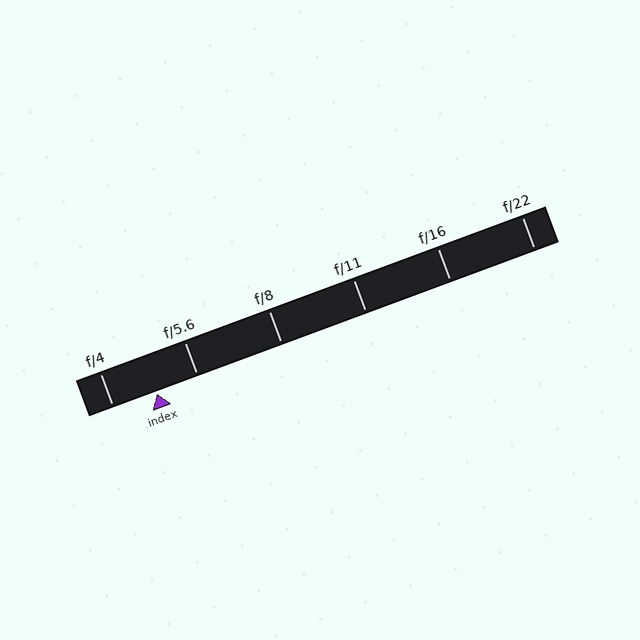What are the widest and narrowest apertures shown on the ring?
The widest aperture shown is f/4 and the narrowest is f/22.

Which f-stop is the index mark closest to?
The index mark is closest to f/5.6.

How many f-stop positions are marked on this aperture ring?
There are 6 f-stop positions marked.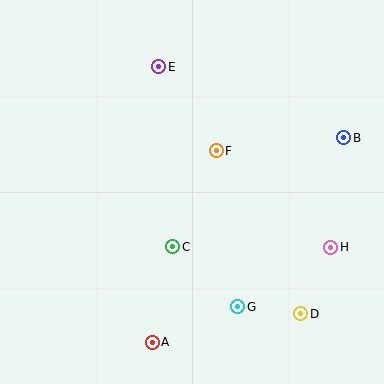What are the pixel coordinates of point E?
Point E is at (159, 67).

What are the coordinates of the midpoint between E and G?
The midpoint between E and G is at (198, 187).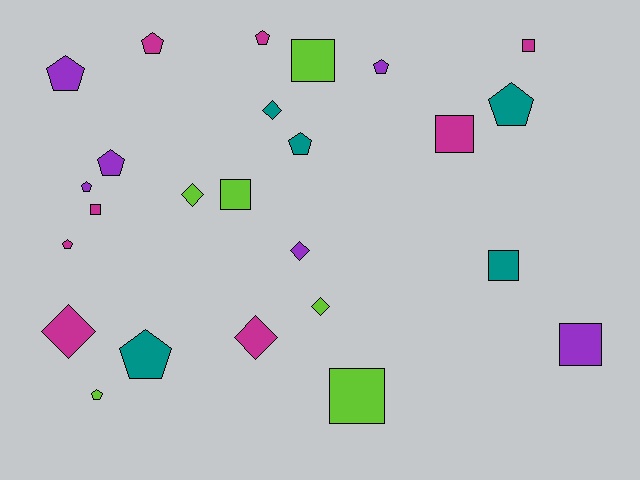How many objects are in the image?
There are 25 objects.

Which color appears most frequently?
Magenta, with 8 objects.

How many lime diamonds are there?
There are 2 lime diamonds.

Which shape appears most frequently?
Pentagon, with 11 objects.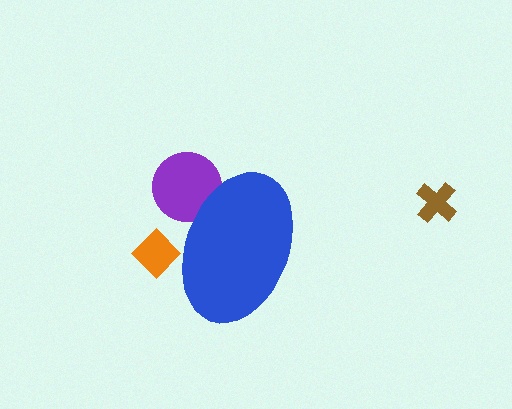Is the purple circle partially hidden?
Yes, the purple circle is partially hidden behind the blue ellipse.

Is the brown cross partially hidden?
No, the brown cross is fully visible.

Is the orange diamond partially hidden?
Yes, the orange diamond is partially hidden behind the blue ellipse.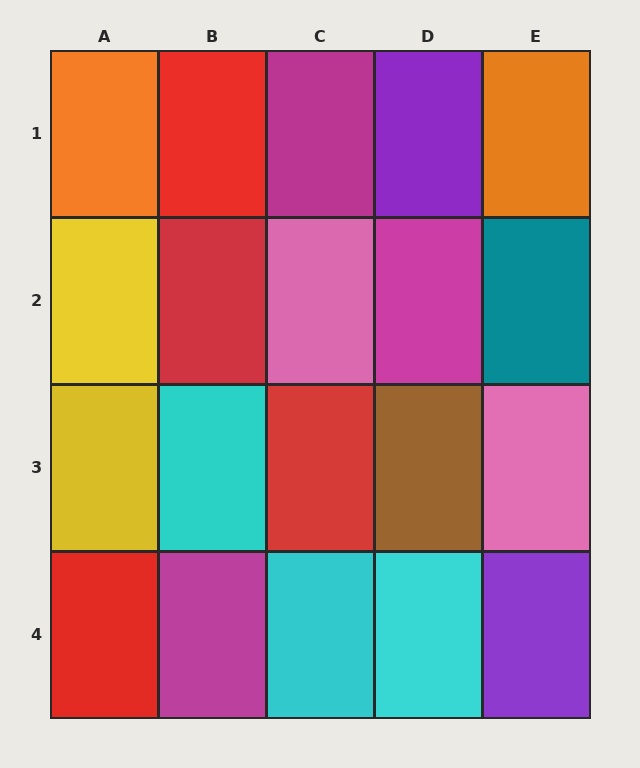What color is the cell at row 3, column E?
Pink.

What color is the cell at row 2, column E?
Teal.